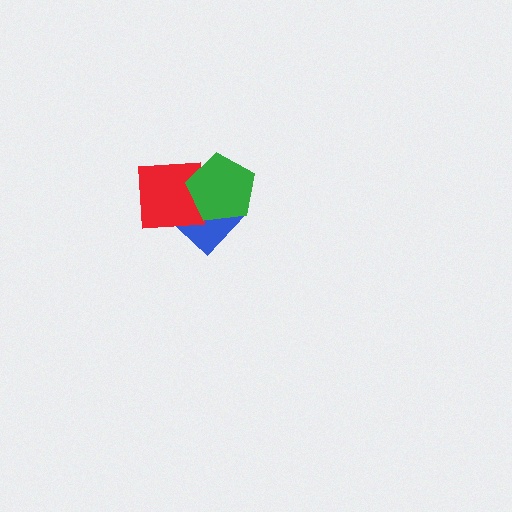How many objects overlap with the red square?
2 objects overlap with the red square.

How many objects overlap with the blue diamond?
2 objects overlap with the blue diamond.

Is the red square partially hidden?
Yes, it is partially covered by another shape.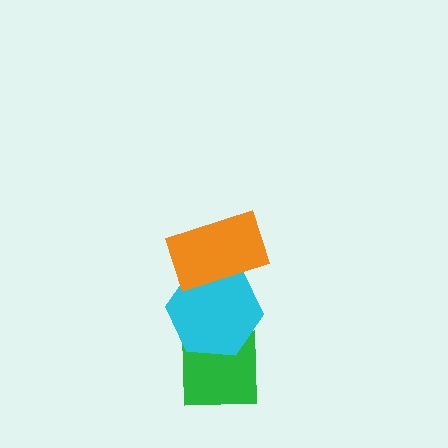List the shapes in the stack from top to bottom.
From top to bottom: the orange rectangle, the cyan hexagon, the green square.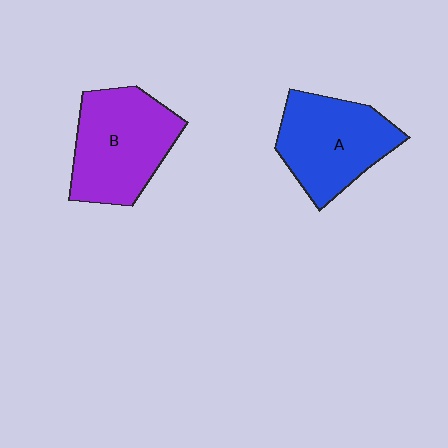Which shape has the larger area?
Shape B (purple).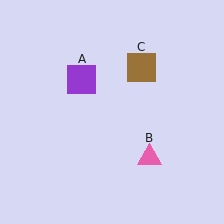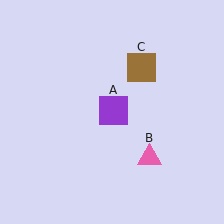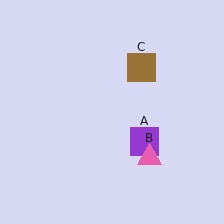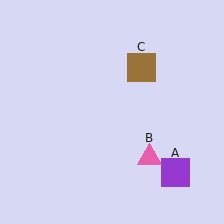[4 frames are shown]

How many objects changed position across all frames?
1 object changed position: purple square (object A).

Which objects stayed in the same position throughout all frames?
Pink triangle (object B) and brown square (object C) remained stationary.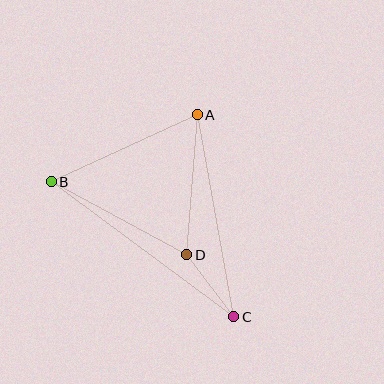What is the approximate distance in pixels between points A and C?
The distance between A and C is approximately 205 pixels.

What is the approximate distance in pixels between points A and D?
The distance between A and D is approximately 141 pixels.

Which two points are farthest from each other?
Points B and C are farthest from each other.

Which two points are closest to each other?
Points C and D are closest to each other.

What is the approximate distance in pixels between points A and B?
The distance between A and B is approximately 161 pixels.